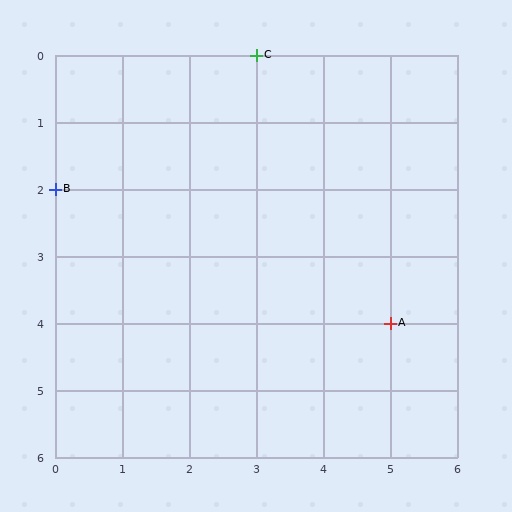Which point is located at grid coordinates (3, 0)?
Point C is at (3, 0).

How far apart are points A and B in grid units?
Points A and B are 5 columns and 2 rows apart (about 5.4 grid units diagonally).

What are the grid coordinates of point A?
Point A is at grid coordinates (5, 4).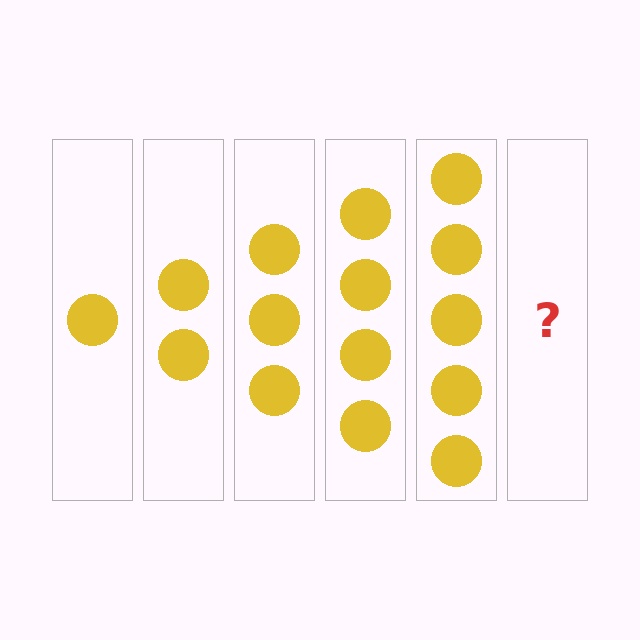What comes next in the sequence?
The next element should be 6 circles.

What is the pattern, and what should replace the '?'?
The pattern is that each step adds one more circle. The '?' should be 6 circles.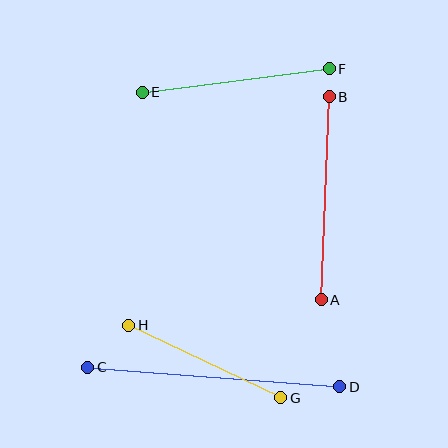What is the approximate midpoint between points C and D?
The midpoint is at approximately (214, 377) pixels.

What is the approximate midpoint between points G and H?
The midpoint is at approximately (205, 362) pixels.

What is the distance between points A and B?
The distance is approximately 203 pixels.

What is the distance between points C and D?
The distance is approximately 253 pixels.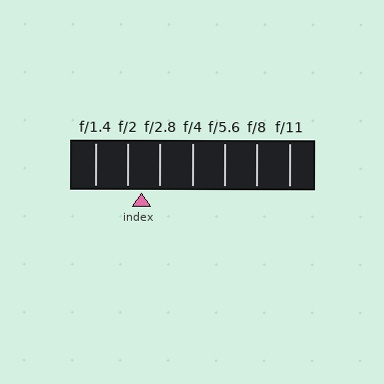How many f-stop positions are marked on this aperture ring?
There are 7 f-stop positions marked.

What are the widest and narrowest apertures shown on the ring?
The widest aperture shown is f/1.4 and the narrowest is f/11.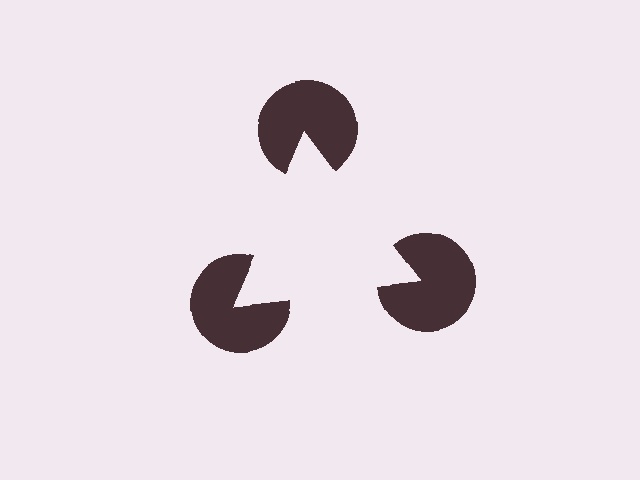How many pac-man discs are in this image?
There are 3 — one at each vertex of the illusory triangle.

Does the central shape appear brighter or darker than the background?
It typically appears slightly brighter than the background, even though no actual brightness change is drawn.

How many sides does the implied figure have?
3 sides.